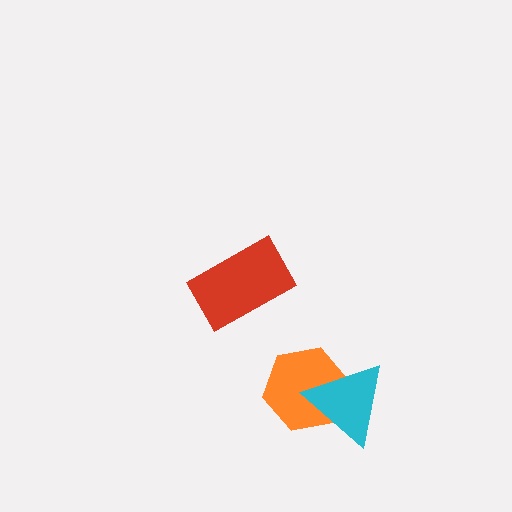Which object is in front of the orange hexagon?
The cyan triangle is in front of the orange hexagon.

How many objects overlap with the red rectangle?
0 objects overlap with the red rectangle.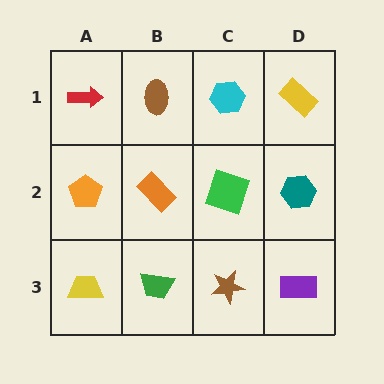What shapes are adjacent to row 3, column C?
A green square (row 2, column C), a green trapezoid (row 3, column B), a purple rectangle (row 3, column D).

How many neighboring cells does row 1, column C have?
3.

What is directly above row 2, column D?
A yellow rectangle.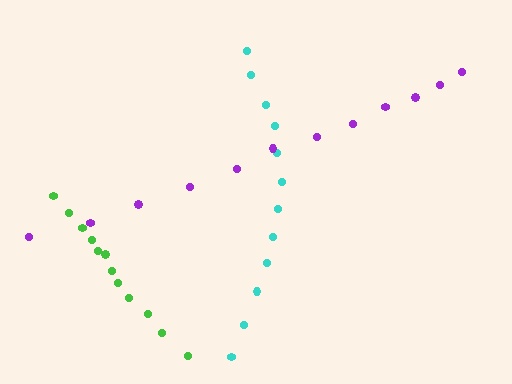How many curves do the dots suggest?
There are 3 distinct paths.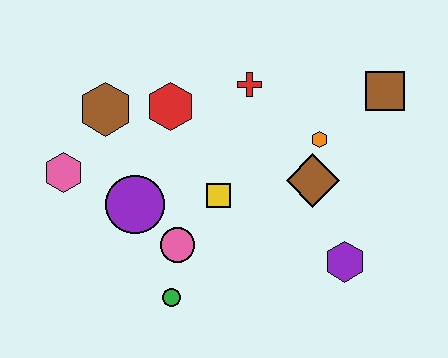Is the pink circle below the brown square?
Yes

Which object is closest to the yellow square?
The pink circle is closest to the yellow square.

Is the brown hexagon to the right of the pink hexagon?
Yes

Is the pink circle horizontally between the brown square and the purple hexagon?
No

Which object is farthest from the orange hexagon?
The pink hexagon is farthest from the orange hexagon.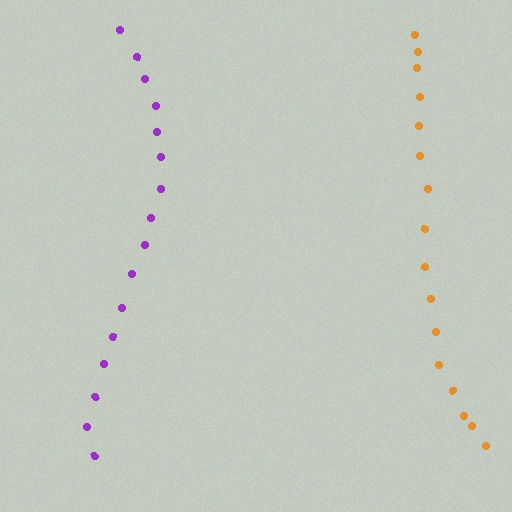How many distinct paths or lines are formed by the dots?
There are 2 distinct paths.